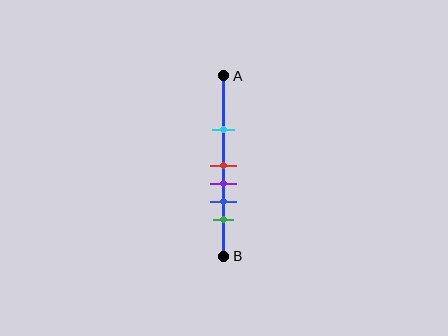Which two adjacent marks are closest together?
The red and purple marks are the closest adjacent pair.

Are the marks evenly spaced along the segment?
No, the marks are not evenly spaced.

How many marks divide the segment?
There are 5 marks dividing the segment.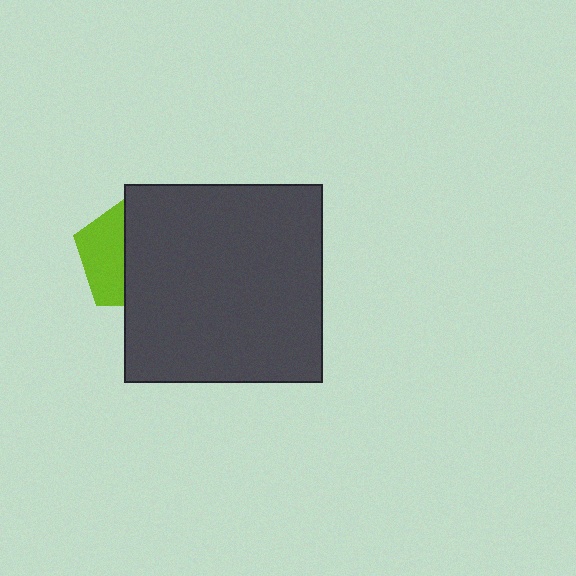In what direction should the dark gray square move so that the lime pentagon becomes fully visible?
The dark gray square should move right. That is the shortest direction to clear the overlap and leave the lime pentagon fully visible.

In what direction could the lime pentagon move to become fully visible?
The lime pentagon could move left. That would shift it out from behind the dark gray square entirely.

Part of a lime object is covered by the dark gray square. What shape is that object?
It is a pentagon.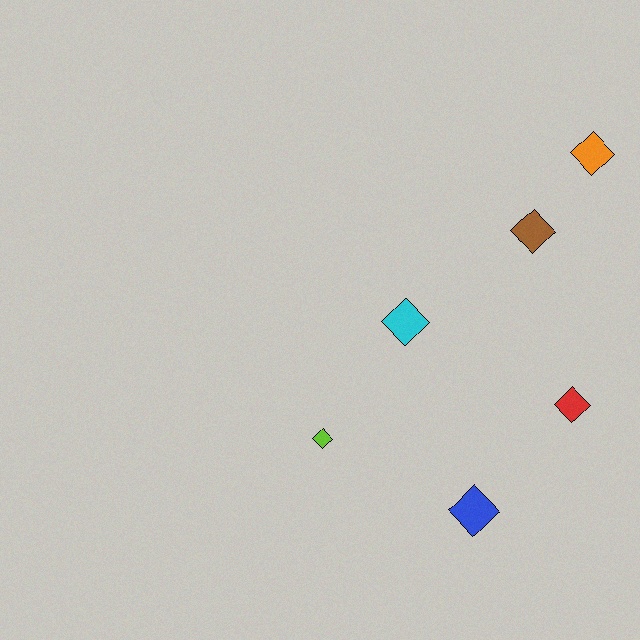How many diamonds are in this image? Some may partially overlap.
There are 6 diamonds.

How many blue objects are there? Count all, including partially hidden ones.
There is 1 blue object.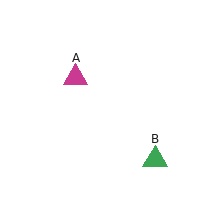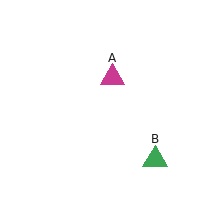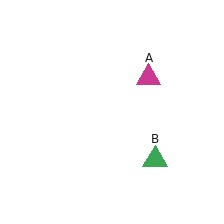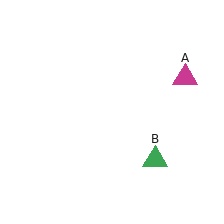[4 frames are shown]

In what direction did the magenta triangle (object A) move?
The magenta triangle (object A) moved right.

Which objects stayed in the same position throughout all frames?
Green triangle (object B) remained stationary.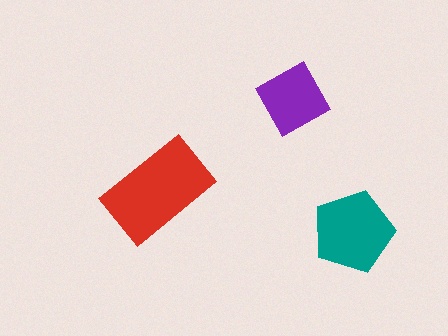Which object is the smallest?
The purple square.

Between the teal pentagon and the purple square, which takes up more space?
The teal pentagon.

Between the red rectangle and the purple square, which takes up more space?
The red rectangle.